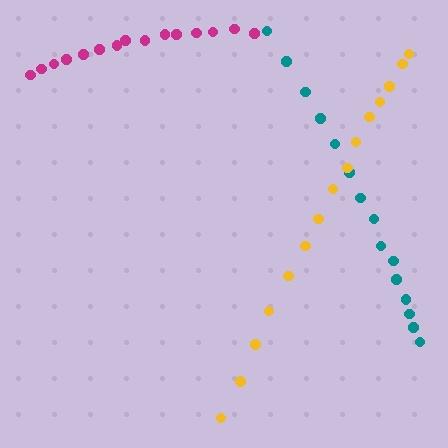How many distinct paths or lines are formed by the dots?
There are 3 distinct paths.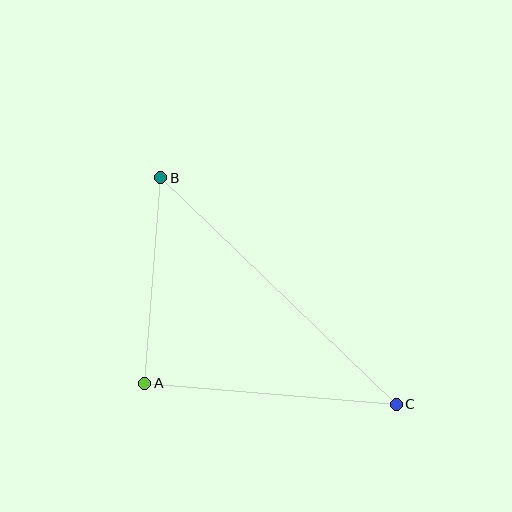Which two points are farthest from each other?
Points B and C are farthest from each other.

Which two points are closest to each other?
Points A and B are closest to each other.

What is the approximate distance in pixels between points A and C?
The distance between A and C is approximately 253 pixels.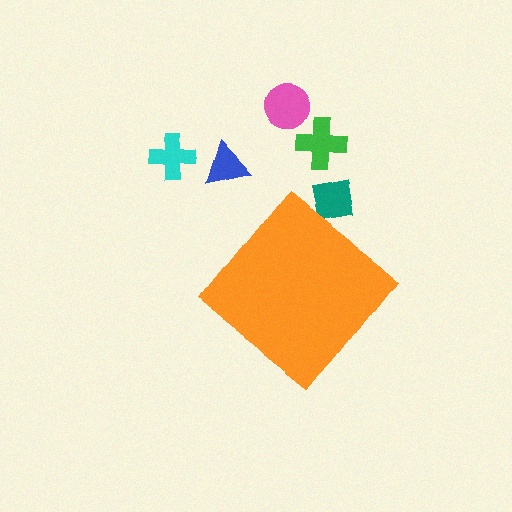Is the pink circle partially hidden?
No, the pink circle is fully visible.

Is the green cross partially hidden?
No, the green cross is fully visible.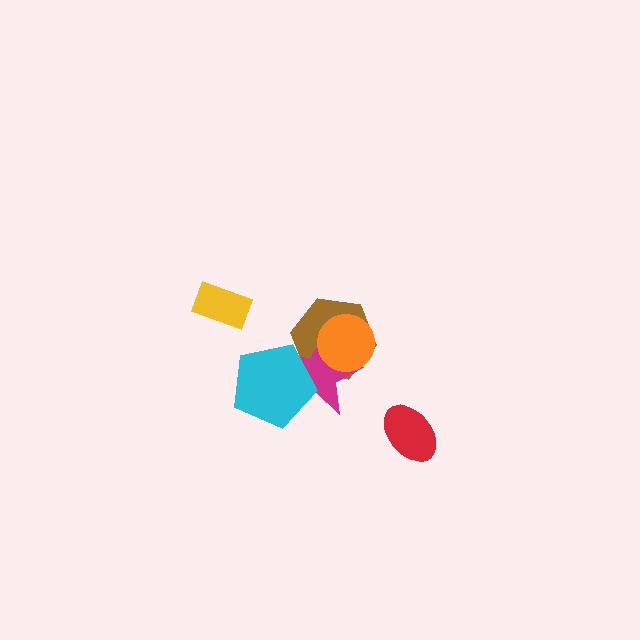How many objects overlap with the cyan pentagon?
2 objects overlap with the cyan pentagon.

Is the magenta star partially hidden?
Yes, it is partially covered by another shape.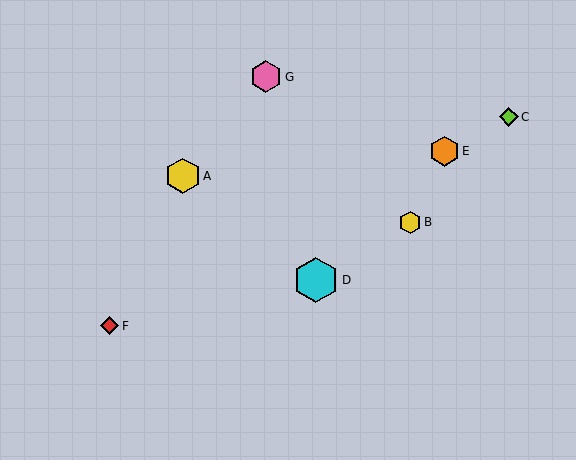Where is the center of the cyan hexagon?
The center of the cyan hexagon is at (316, 280).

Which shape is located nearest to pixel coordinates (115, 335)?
The red diamond (labeled F) at (110, 326) is nearest to that location.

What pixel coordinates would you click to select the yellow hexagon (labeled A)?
Click at (183, 176) to select the yellow hexagon A.